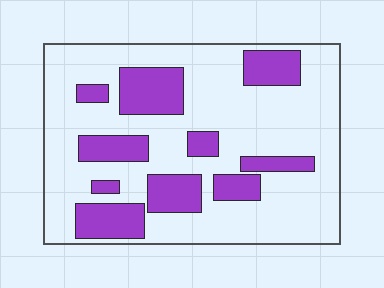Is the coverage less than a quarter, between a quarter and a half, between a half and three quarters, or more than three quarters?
Between a quarter and a half.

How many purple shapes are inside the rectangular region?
10.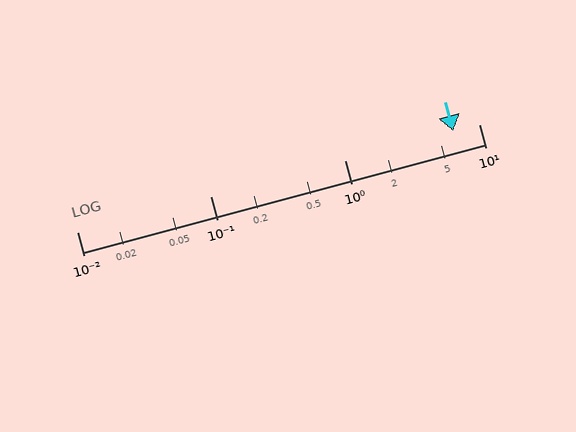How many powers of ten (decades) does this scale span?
The scale spans 3 decades, from 0.01 to 10.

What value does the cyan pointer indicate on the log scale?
The pointer indicates approximately 6.4.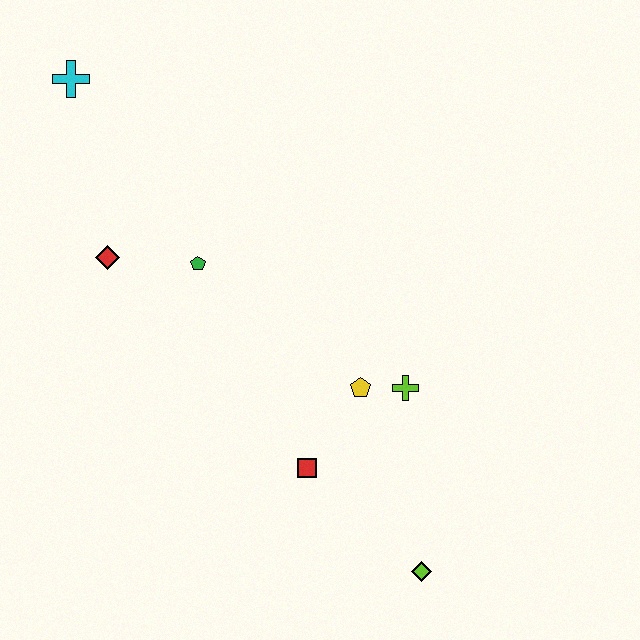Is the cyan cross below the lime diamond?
No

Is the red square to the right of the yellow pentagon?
No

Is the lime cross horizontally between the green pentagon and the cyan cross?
No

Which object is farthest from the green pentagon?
The lime diamond is farthest from the green pentagon.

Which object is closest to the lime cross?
The yellow pentagon is closest to the lime cross.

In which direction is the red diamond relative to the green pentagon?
The red diamond is to the left of the green pentagon.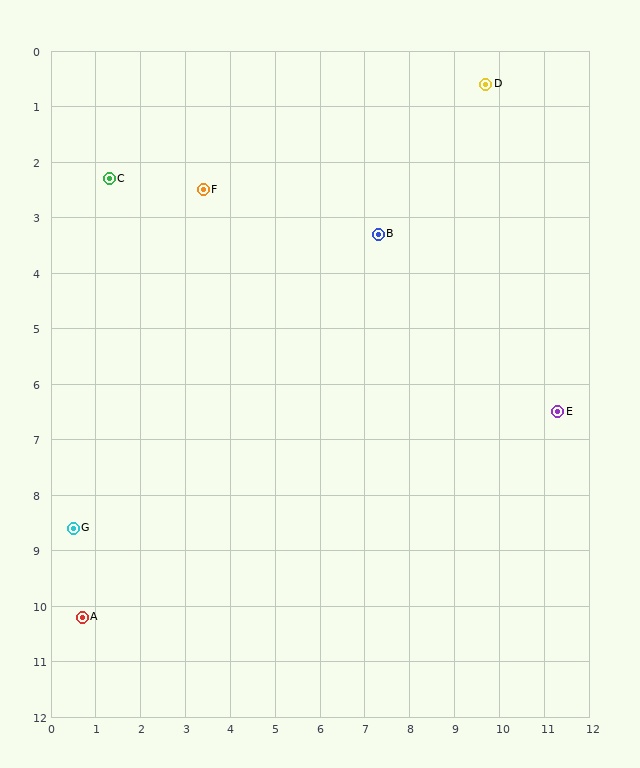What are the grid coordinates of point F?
Point F is at approximately (3.4, 2.5).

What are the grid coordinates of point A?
Point A is at approximately (0.7, 10.2).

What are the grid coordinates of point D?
Point D is at approximately (9.7, 0.6).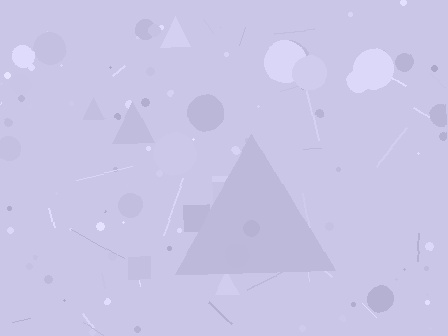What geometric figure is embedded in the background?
A triangle is embedded in the background.